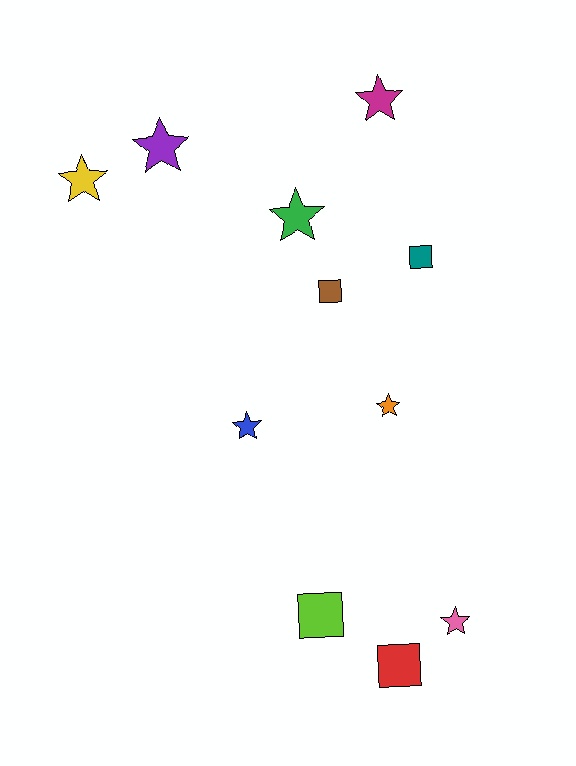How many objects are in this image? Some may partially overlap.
There are 11 objects.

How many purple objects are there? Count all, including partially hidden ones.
There is 1 purple object.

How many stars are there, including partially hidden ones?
There are 7 stars.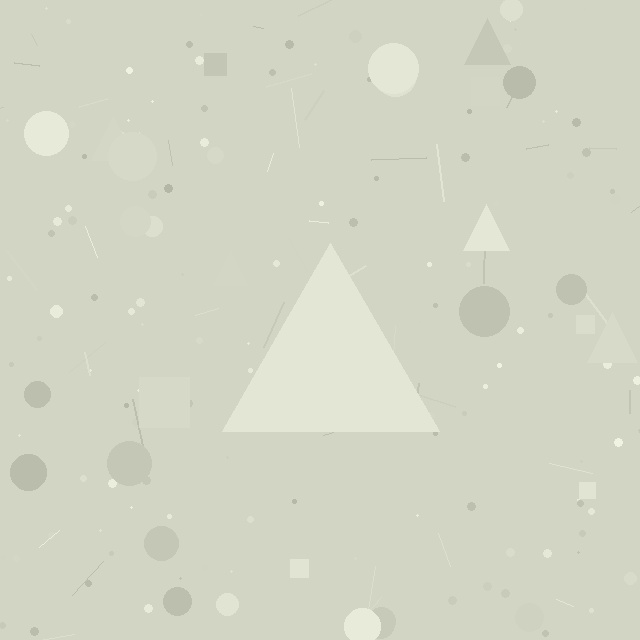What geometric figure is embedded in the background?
A triangle is embedded in the background.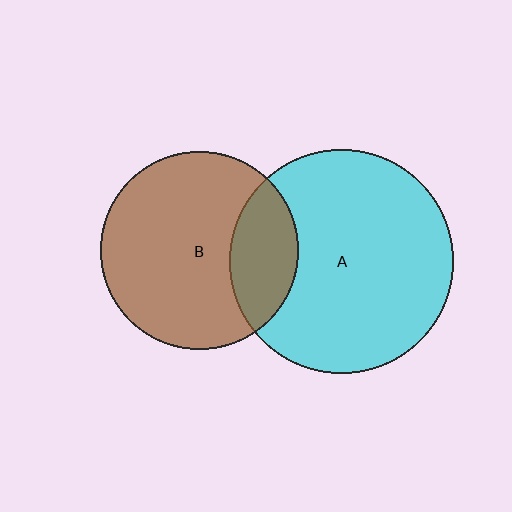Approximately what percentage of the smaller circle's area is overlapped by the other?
Approximately 25%.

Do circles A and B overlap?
Yes.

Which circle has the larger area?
Circle A (cyan).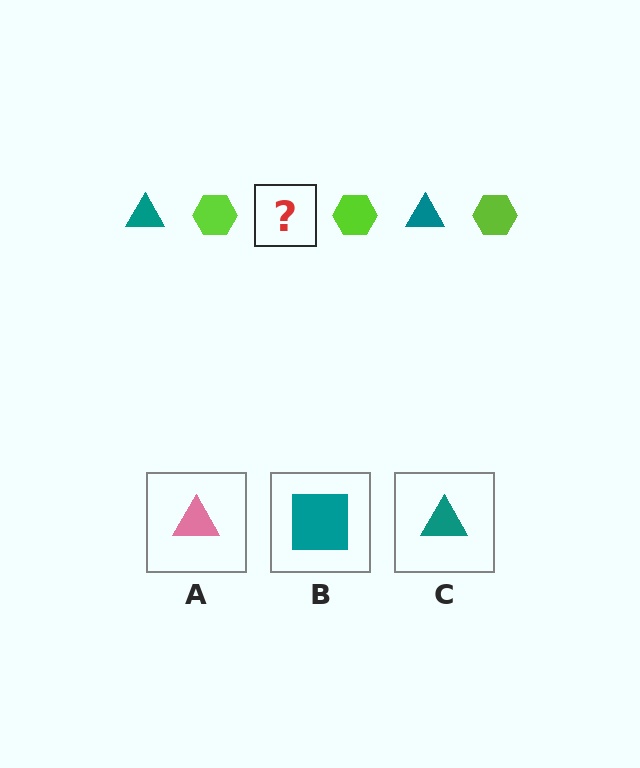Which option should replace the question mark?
Option C.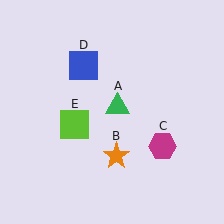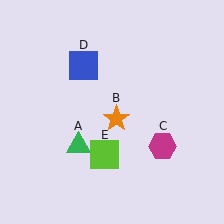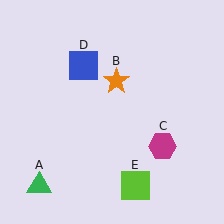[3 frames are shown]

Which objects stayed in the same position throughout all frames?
Magenta hexagon (object C) and blue square (object D) remained stationary.